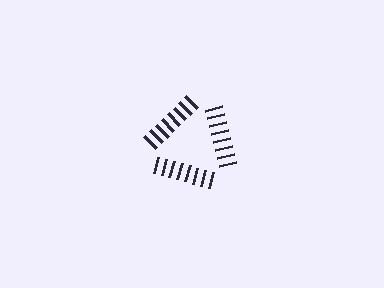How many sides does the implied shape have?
3 sides — the line-ends trace a triangle.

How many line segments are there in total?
24 — 8 along each of the 3 edges.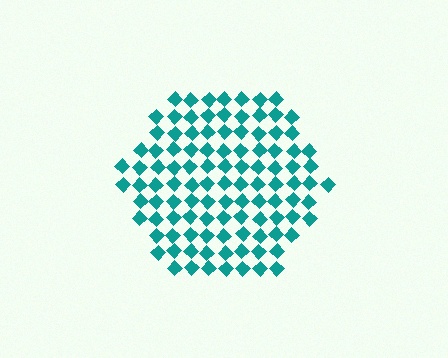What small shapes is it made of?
It is made of small diamonds.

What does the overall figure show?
The overall figure shows a hexagon.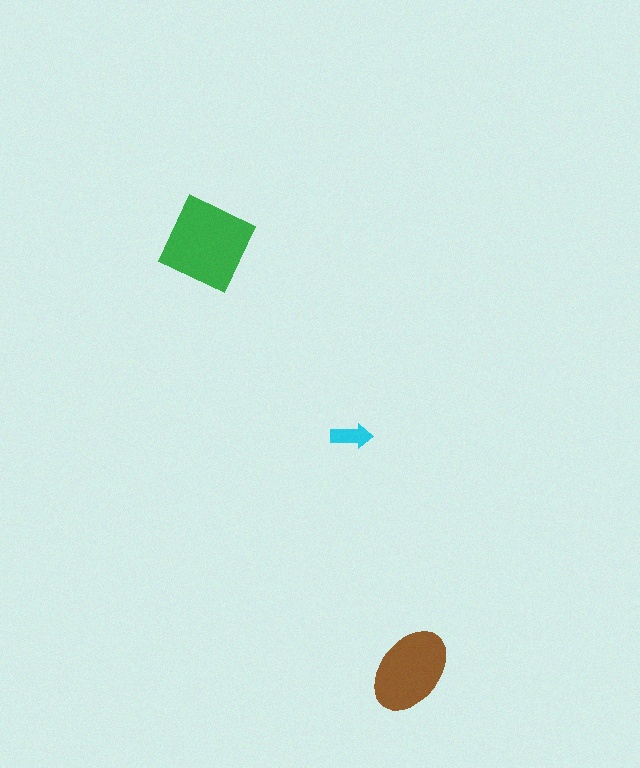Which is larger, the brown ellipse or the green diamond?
The green diamond.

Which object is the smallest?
The cyan arrow.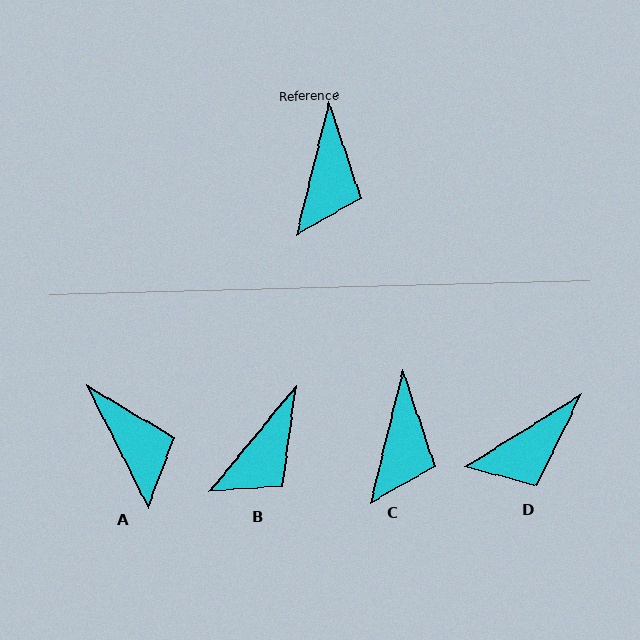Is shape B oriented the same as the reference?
No, it is off by about 26 degrees.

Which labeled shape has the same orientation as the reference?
C.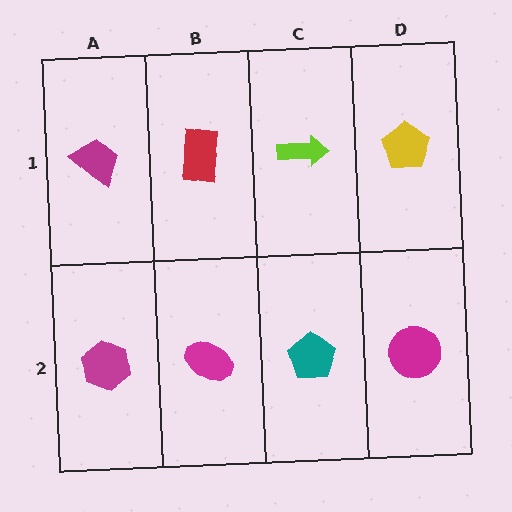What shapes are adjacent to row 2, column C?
A lime arrow (row 1, column C), a magenta ellipse (row 2, column B), a magenta circle (row 2, column D).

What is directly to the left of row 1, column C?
A red rectangle.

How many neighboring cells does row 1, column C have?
3.